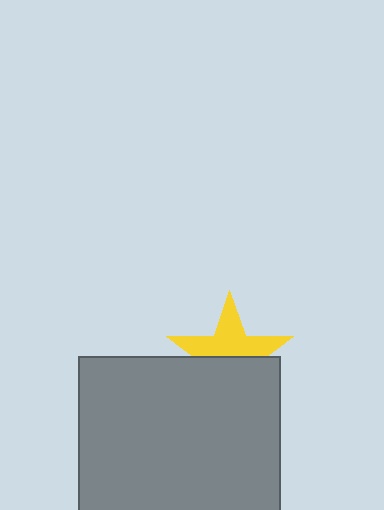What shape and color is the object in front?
The object in front is a gray square.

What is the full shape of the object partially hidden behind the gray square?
The partially hidden object is a yellow star.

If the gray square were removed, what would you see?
You would see the complete yellow star.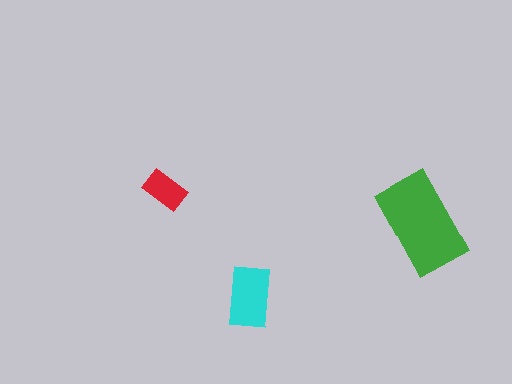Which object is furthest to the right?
The green rectangle is rightmost.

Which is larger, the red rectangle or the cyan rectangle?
The cyan one.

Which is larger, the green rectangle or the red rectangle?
The green one.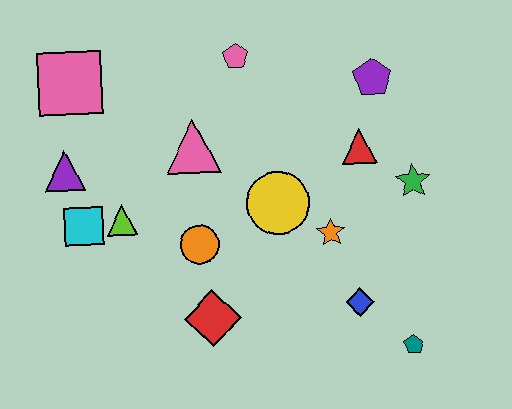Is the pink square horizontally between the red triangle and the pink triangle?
No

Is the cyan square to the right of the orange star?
No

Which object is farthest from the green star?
The pink square is farthest from the green star.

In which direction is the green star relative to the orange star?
The green star is to the right of the orange star.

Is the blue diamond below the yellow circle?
Yes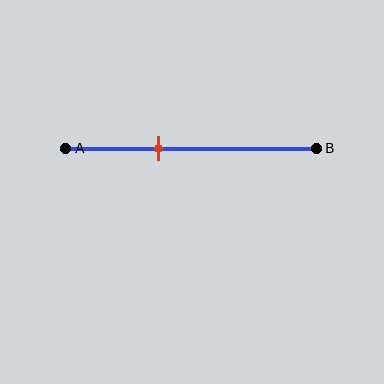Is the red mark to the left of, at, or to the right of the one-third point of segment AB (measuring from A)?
The red mark is to the right of the one-third point of segment AB.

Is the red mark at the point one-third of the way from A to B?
No, the mark is at about 35% from A, not at the 33% one-third point.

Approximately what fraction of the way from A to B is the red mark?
The red mark is approximately 35% of the way from A to B.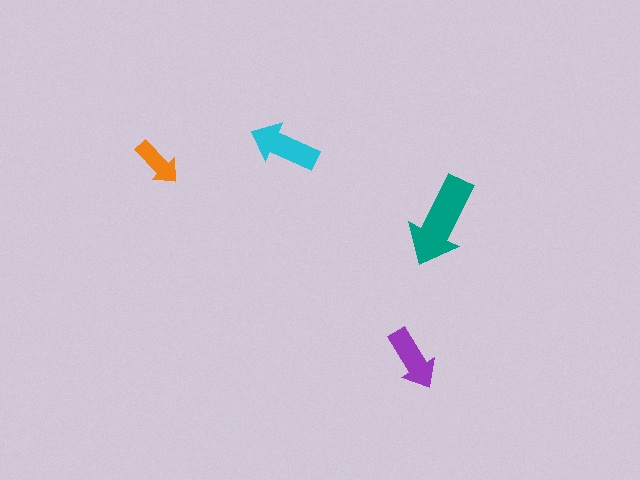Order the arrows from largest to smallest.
the teal one, the cyan one, the purple one, the orange one.